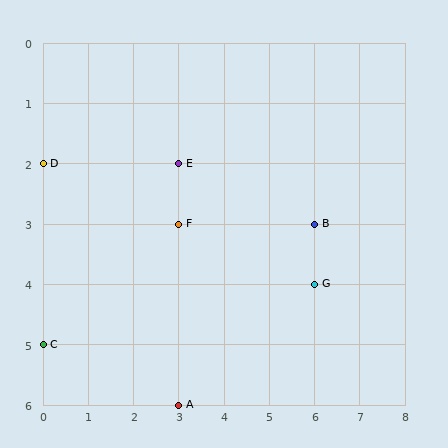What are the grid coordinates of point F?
Point F is at grid coordinates (3, 3).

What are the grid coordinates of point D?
Point D is at grid coordinates (0, 2).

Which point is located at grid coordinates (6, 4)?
Point G is at (6, 4).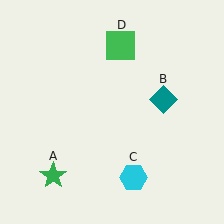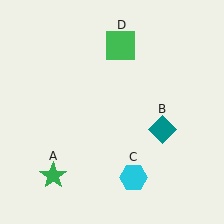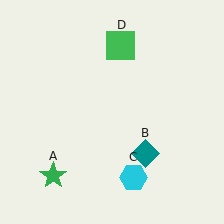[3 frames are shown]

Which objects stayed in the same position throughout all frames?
Green star (object A) and cyan hexagon (object C) and green square (object D) remained stationary.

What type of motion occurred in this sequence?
The teal diamond (object B) rotated clockwise around the center of the scene.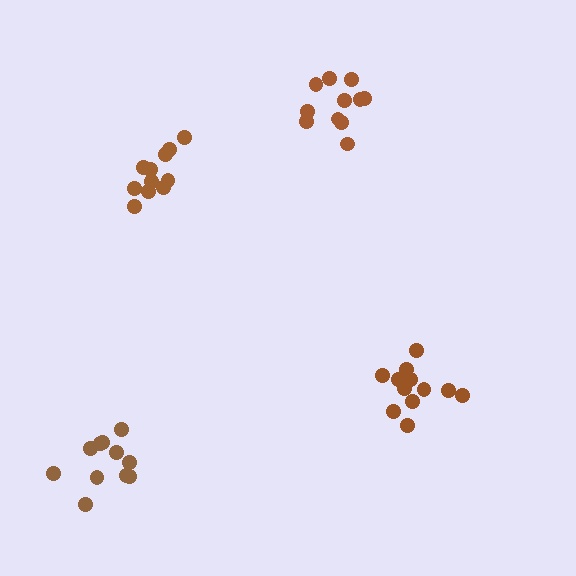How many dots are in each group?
Group 1: 11 dots, Group 2: 12 dots, Group 3: 11 dots, Group 4: 11 dots (45 total).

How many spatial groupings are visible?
There are 4 spatial groupings.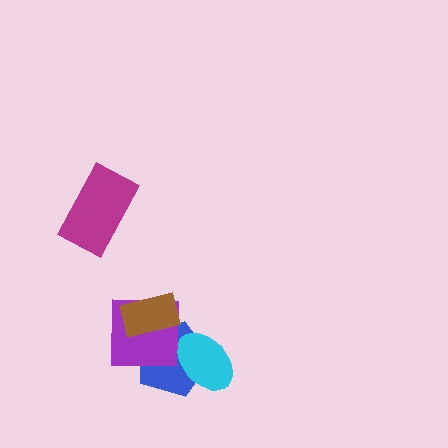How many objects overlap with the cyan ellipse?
2 objects overlap with the cyan ellipse.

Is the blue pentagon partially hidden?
Yes, it is partially covered by another shape.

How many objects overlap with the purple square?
3 objects overlap with the purple square.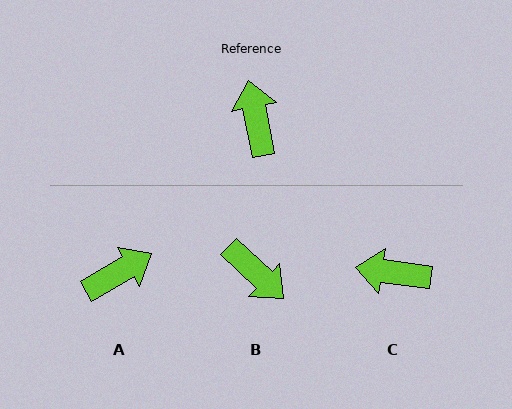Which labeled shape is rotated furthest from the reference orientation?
B, about 144 degrees away.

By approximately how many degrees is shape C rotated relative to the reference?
Approximately 71 degrees counter-clockwise.